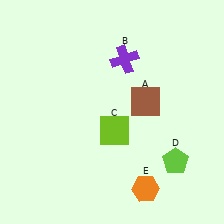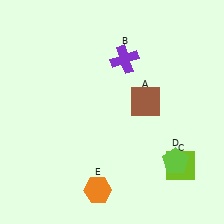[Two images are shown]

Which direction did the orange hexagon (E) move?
The orange hexagon (E) moved left.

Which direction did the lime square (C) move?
The lime square (C) moved right.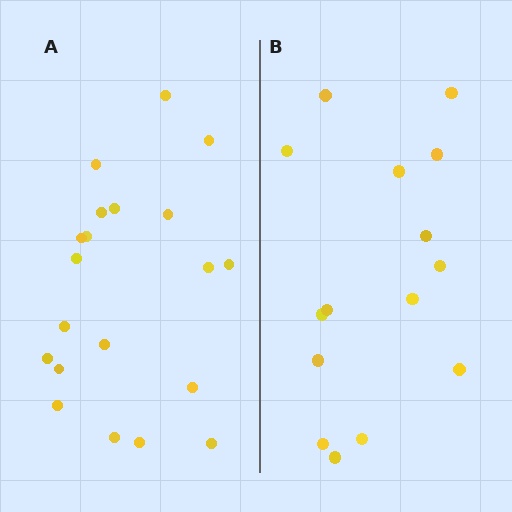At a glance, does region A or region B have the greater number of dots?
Region A (the left region) has more dots.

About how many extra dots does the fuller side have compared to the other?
Region A has about 5 more dots than region B.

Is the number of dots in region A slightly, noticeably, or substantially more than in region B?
Region A has noticeably more, but not dramatically so. The ratio is roughly 1.3 to 1.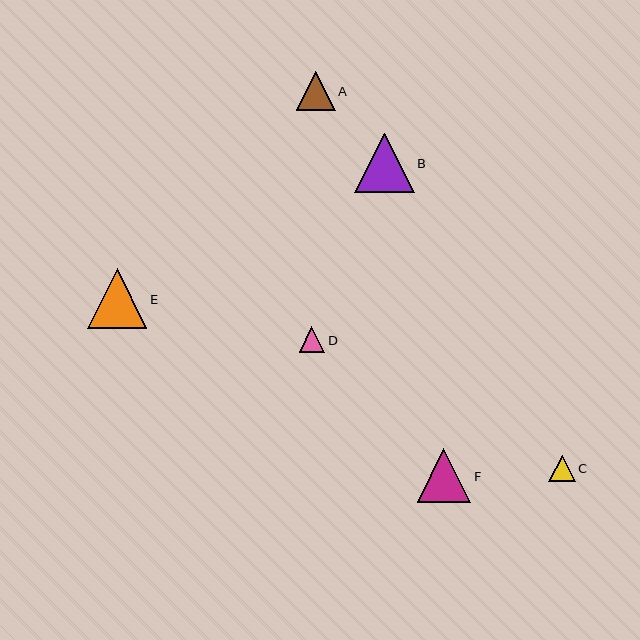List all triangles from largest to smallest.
From largest to smallest: B, E, F, A, C, D.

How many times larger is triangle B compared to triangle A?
Triangle B is approximately 1.5 times the size of triangle A.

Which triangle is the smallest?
Triangle D is the smallest with a size of approximately 25 pixels.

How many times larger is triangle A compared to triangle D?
Triangle A is approximately 1.5 times the size of triangle D.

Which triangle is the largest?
Triangle B is the largest with a size of approximately 60 pixels.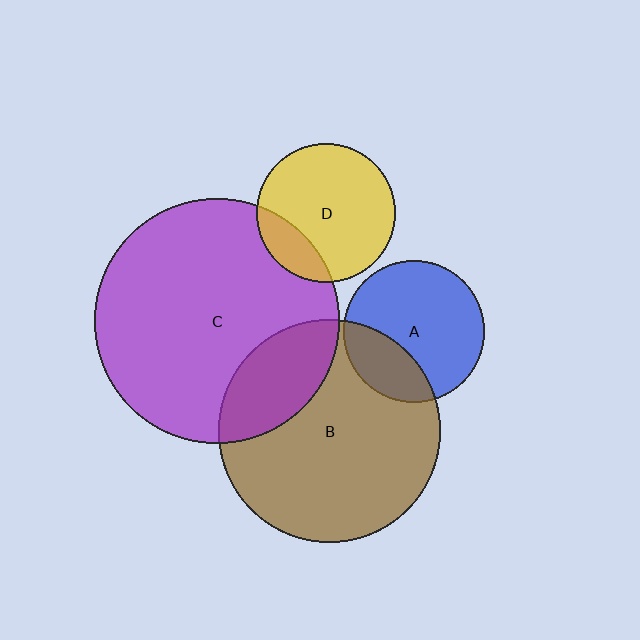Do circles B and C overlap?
Yes.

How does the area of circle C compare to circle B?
Approximately 1.2 times.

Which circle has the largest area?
Circle C (purple).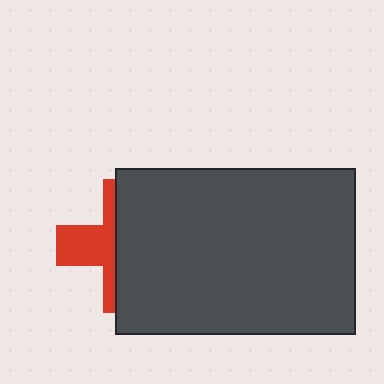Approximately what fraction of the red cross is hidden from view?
Roughly 62% of the red cross is hidden behind the dark gray rectangle.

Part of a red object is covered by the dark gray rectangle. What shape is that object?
It is a cross.